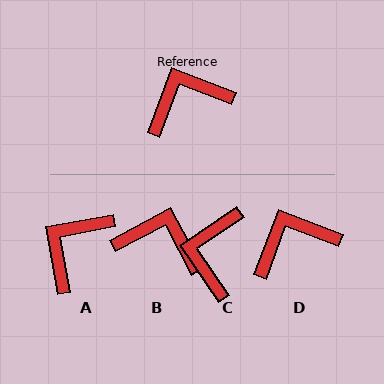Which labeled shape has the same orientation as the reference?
D.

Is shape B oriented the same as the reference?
No, it is off by about 42 degrees.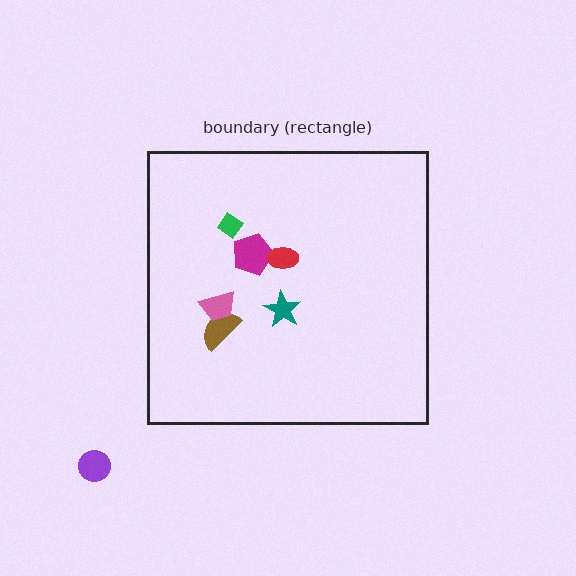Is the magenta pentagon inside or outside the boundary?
Inside.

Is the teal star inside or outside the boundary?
Inside.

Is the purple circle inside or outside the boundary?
Outside.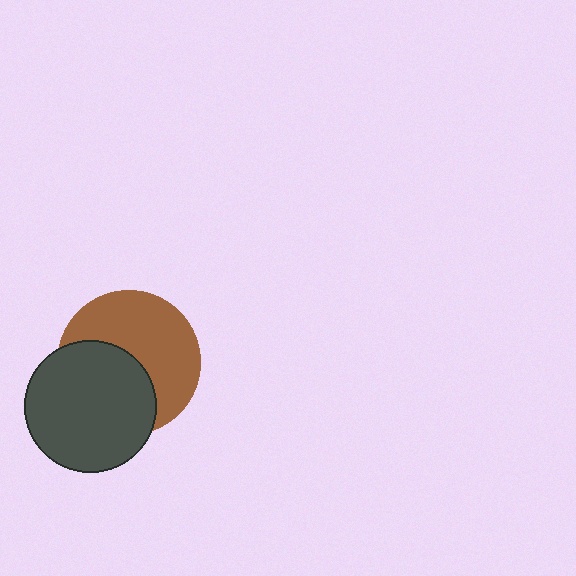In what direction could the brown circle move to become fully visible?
The brown circle could move toward the upper-right. That would shift it out from behind the dark gray circle entirely.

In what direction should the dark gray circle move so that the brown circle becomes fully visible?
The dark gray circle should move toward the lower-left. That is the shortest direction to clear the overlap and leave the brown circle fully visible.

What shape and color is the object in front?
The object in front is a dark gray circle.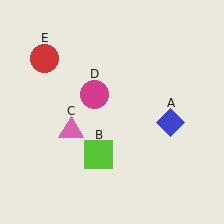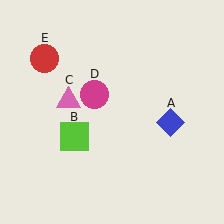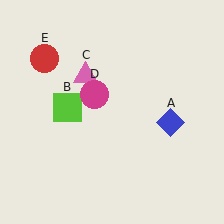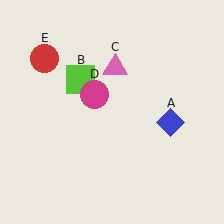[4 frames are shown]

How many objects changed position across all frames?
2 objects changed position: lime square (object B), pink triangle (object C).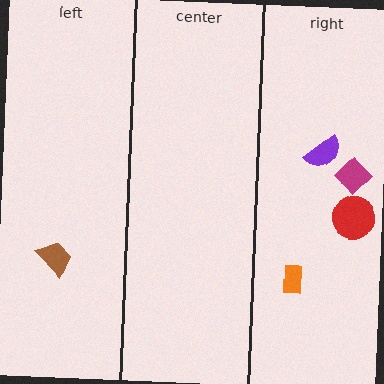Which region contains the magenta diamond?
The right region.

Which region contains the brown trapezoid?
The left region.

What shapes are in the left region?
The brown trapezoid.